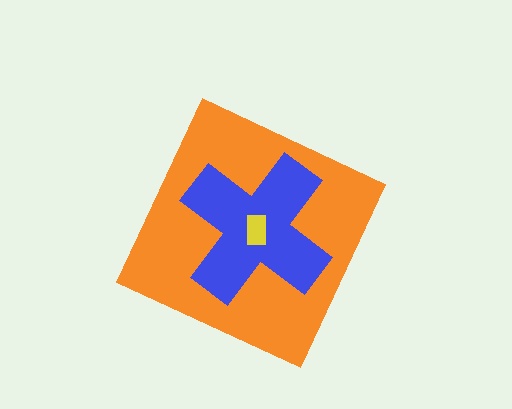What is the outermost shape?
The orange diamond.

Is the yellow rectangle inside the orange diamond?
Yes.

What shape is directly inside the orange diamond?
The blue cross.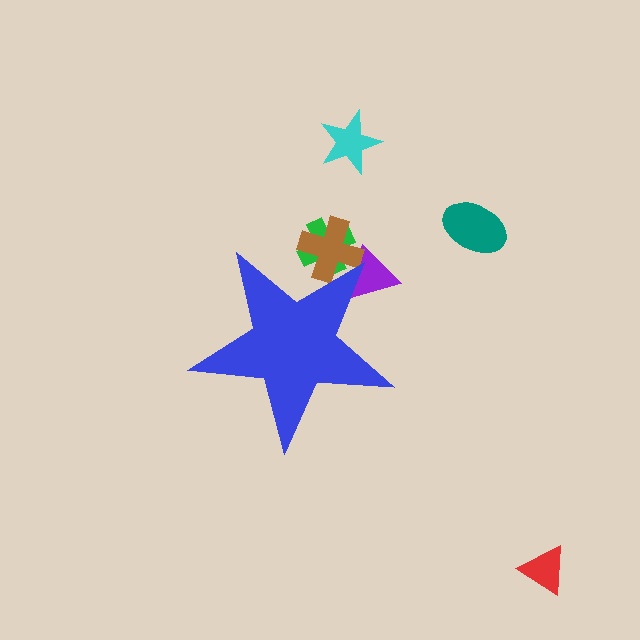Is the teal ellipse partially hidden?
No, the teal ellipse is fully visible.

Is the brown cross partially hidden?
Yes, the brown cross is partially hidden behind the blue star.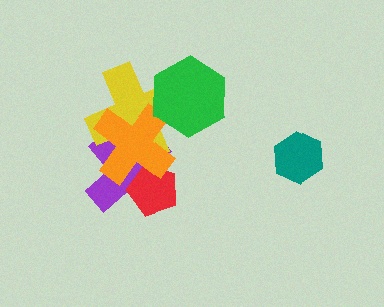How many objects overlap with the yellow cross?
3 objects overlap with the yellow cross.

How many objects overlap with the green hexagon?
2 objects overlap with the green hexagon.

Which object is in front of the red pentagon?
The orange cross is in front of the red pentagon.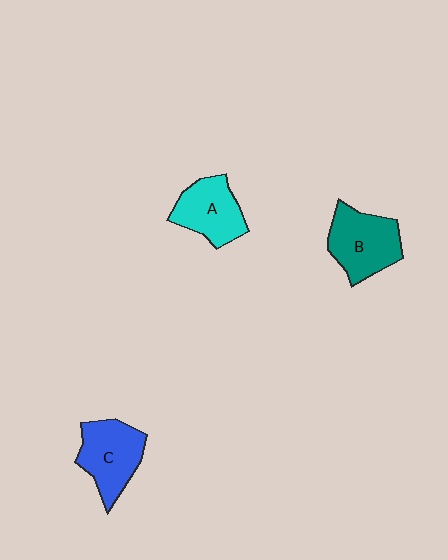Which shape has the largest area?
Shape B (teal).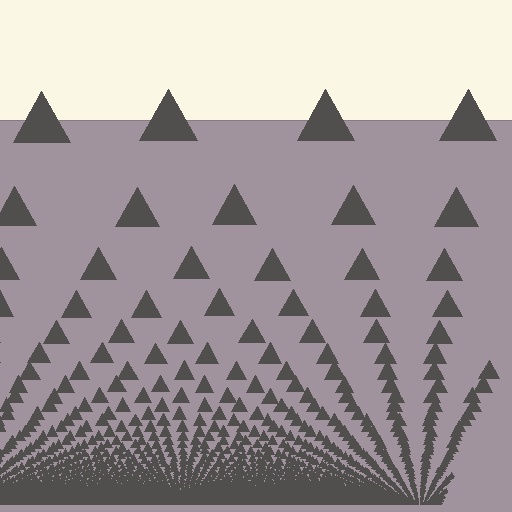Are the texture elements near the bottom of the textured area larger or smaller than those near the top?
Smaller. The gradient is inverted — elements near the bottom are smaller and denser.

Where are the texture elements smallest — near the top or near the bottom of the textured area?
Near the bottom.